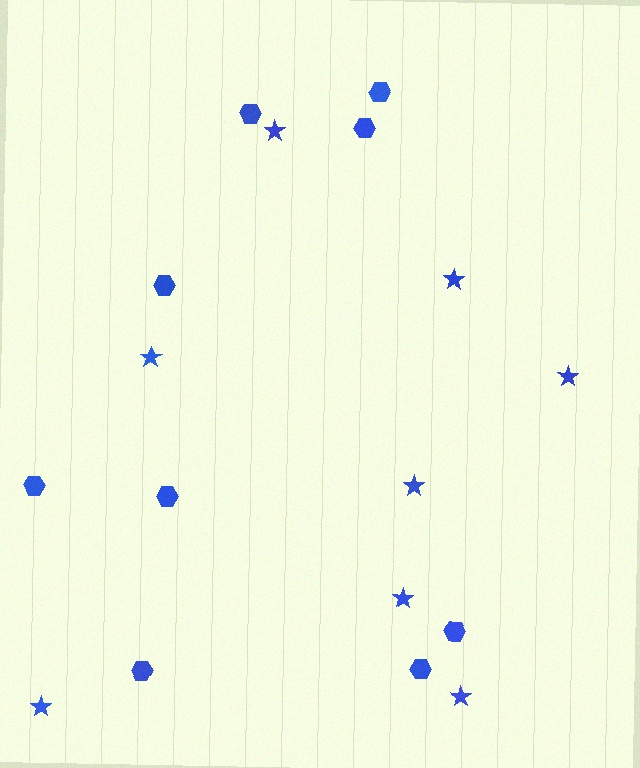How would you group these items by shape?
There are 2 groups: one group of stars (8) and one group of hexagons (9).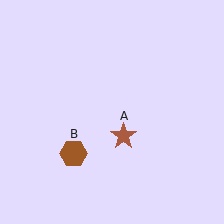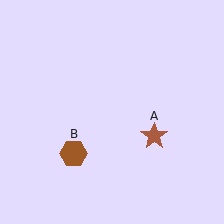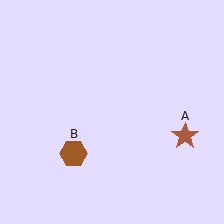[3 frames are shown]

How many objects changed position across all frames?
1 object changed position: brown star (object A).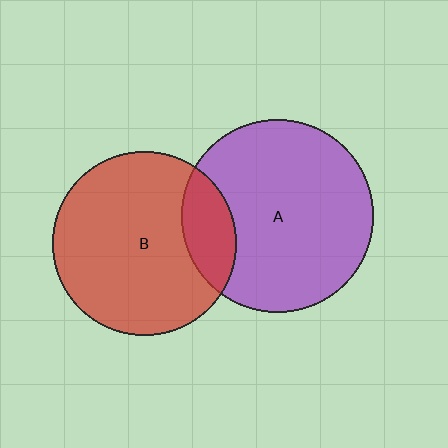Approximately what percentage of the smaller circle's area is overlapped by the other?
Approximately 15%.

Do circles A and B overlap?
Yes.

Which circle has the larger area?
Circle A (purple).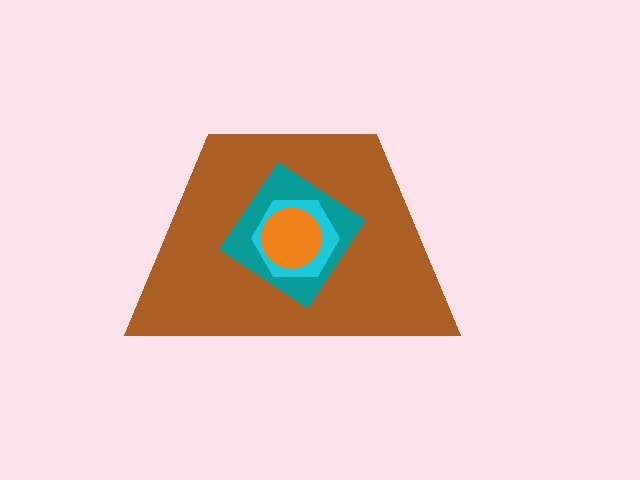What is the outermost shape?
The brown trapezoid.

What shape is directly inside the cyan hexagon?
The orange circle.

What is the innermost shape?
The orange circle.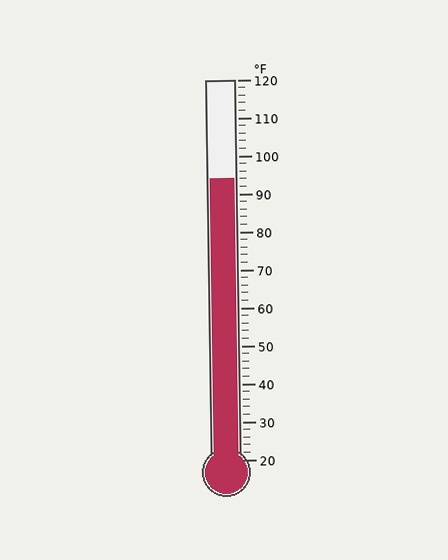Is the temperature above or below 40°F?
The temperature is above 40°F.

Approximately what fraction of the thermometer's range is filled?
The thermometer is filled to approximately 75% of its range.